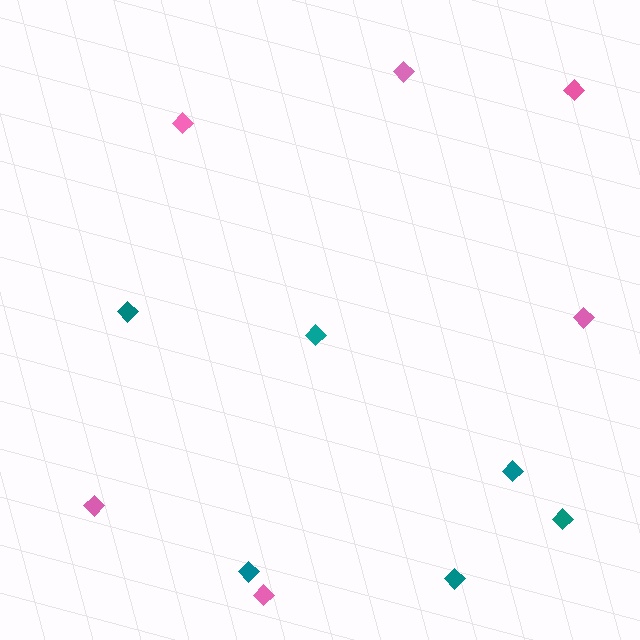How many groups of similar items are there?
There are 2 groups: one group of teal diamonds (6) and one group of pink diamonds (6).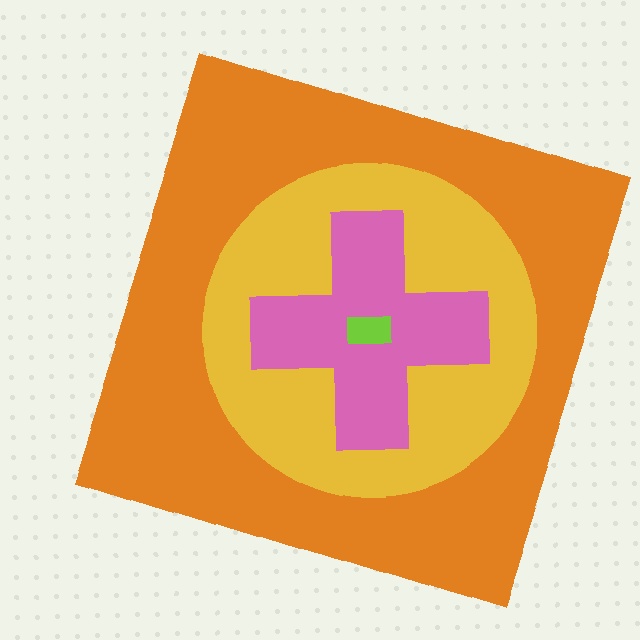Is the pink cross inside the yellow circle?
Yes.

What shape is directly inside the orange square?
The yellow circle.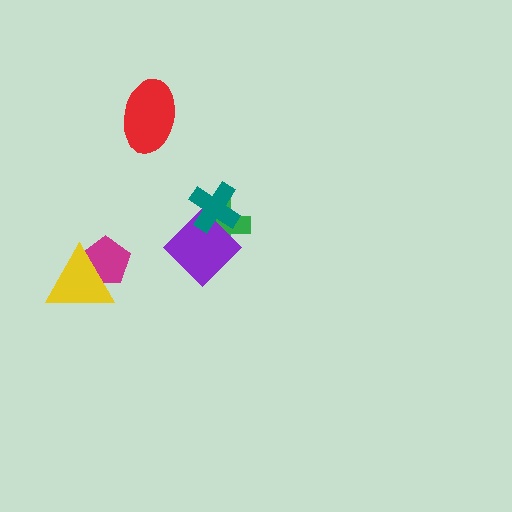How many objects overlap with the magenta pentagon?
1 object overlaps with the magenta pentagon.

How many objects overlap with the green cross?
2 objects overlap with the green cross.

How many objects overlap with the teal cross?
2 objects overlap with the teal cross.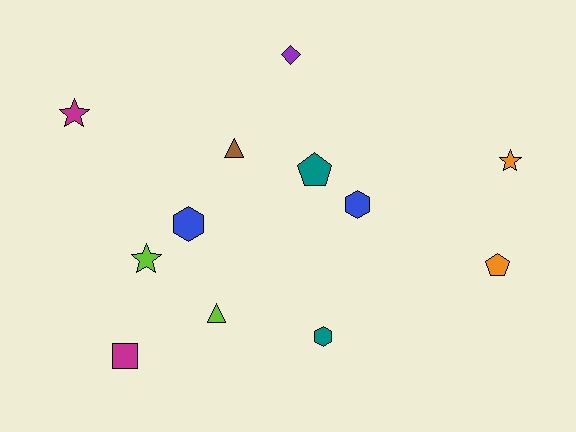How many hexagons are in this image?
There are 3 hexagons.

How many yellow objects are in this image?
There are no yellow objects.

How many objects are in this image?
There are 12 objects.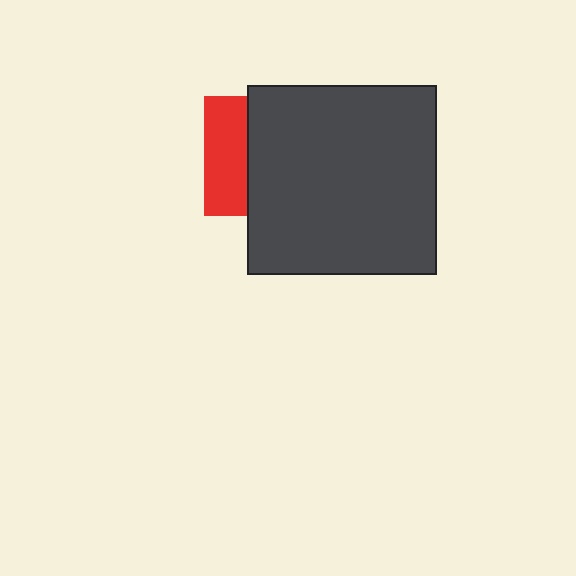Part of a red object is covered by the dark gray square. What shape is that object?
It is a square.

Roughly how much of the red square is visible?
A small part of it is visible (roughly 37%).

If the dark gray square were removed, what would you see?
You would see the complete red square.